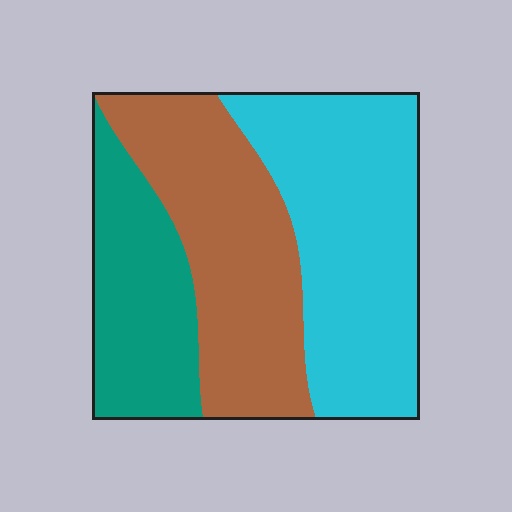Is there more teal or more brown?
Brown.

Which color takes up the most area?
Cyan, at roughly 40%.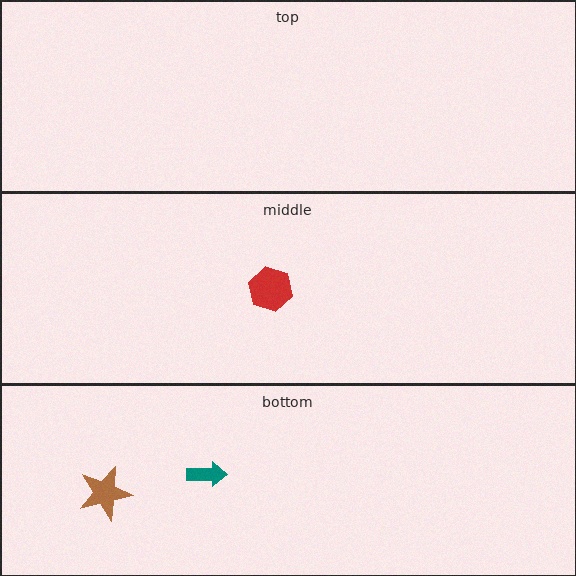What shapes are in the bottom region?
The brown star, the teal arrow.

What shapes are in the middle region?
The red hexagon.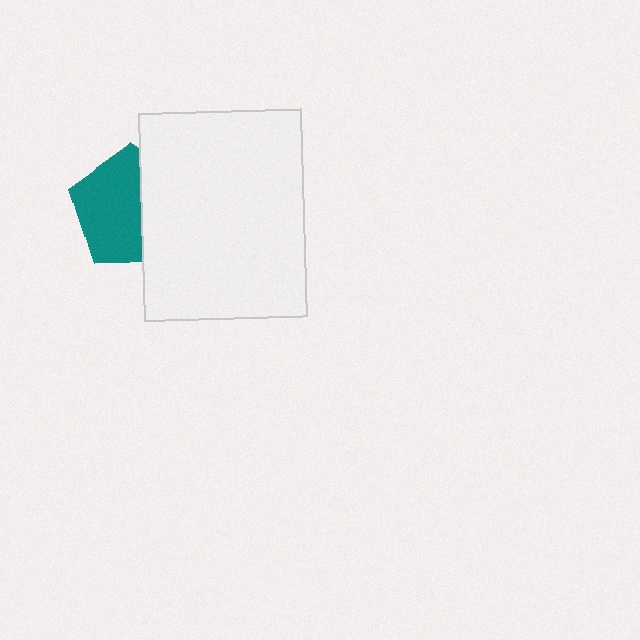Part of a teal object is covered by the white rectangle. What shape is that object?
It is a pentagon.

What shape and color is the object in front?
The object in front is a white rectangle.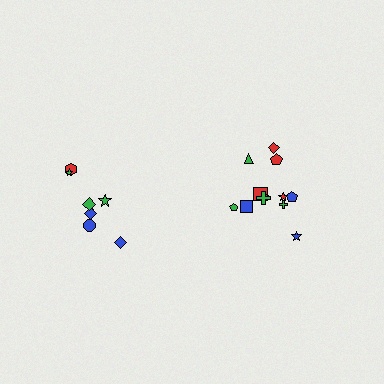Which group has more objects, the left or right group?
The right group.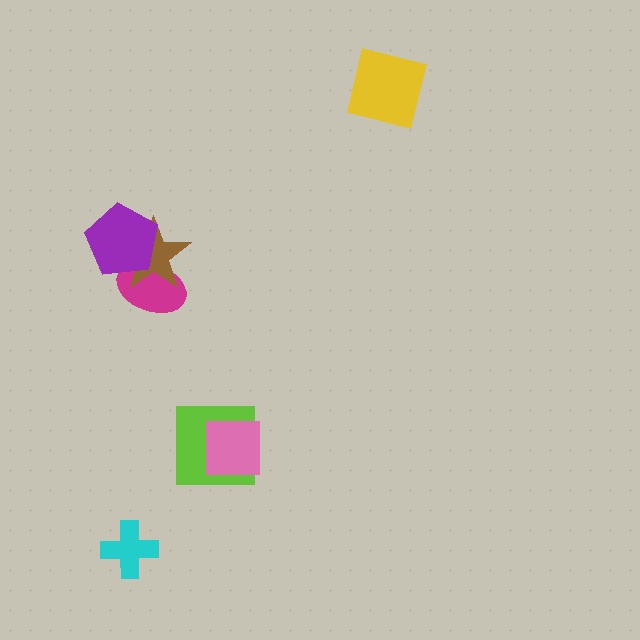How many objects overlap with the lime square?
1 object overlaps with the lime square.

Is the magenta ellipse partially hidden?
Yes, it is partially covered by another shape.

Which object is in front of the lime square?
The pink square is in front of the lime square.